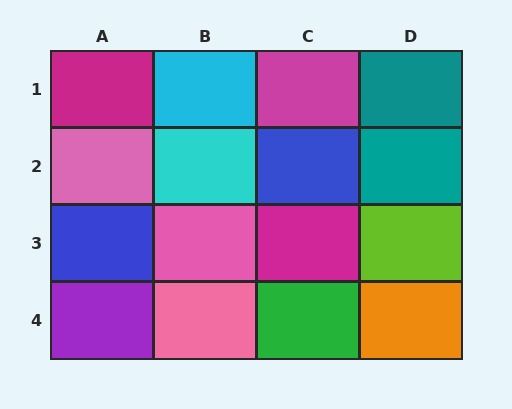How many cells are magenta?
3 cells are magenta.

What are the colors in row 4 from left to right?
Purple, pink, green, orange.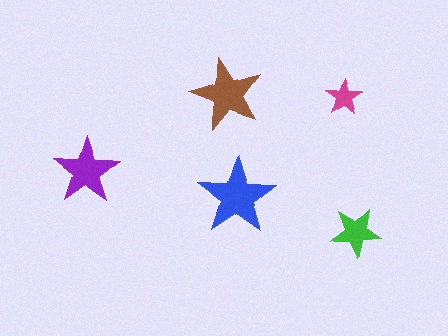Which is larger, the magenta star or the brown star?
The brown one.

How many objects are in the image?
There are 5 objects in the image.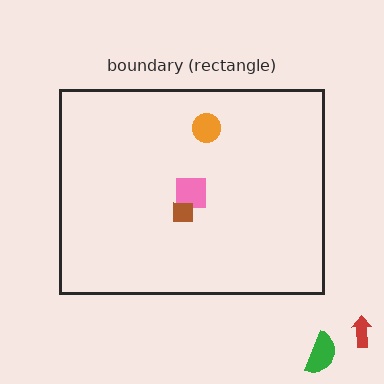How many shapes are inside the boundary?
3 inside, 2 outside.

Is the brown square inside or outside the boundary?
Inside.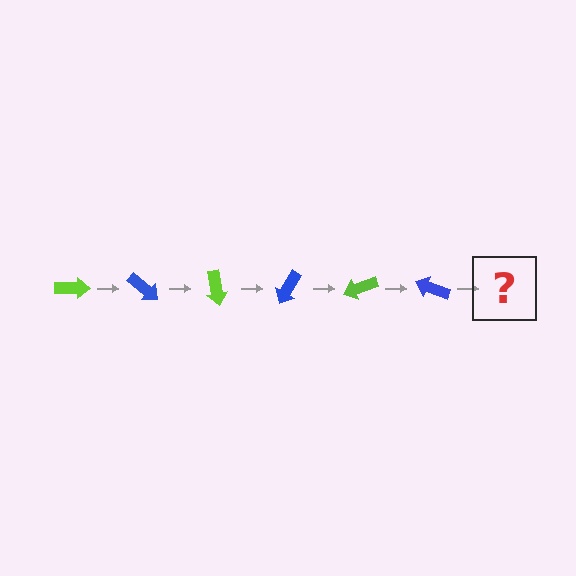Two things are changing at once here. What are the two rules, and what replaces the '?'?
The two rules are that it rotates 40 degrees each step and the color cycles through lime and blue. The '?' should be a lime arrow, rotated 240 degrees from the start.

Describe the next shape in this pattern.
It should be a lime arrow, rotated 240 degrees from the start.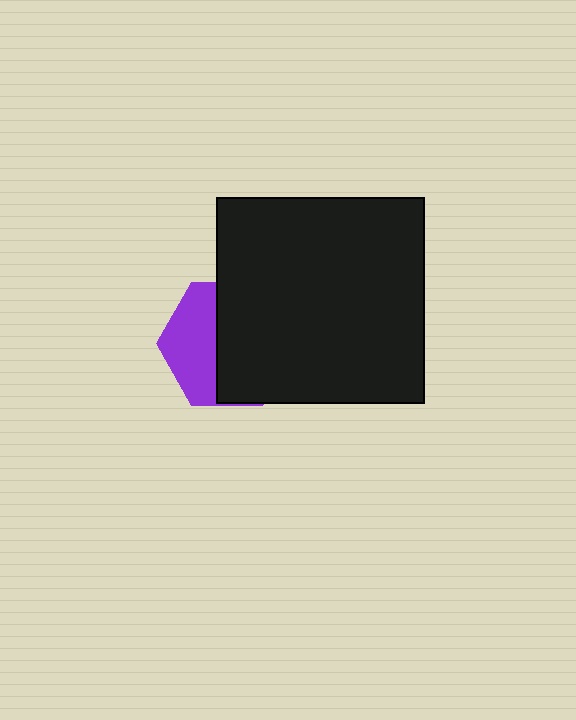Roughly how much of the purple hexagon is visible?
A small part of it is visible (roughly 40%).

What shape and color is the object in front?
The object in front is a black rectangle.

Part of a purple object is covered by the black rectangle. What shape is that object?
It is a hexagon.